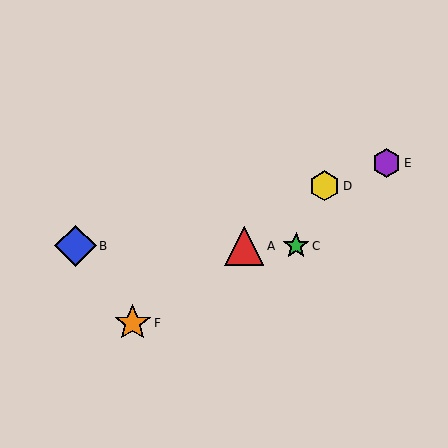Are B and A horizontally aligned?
Yes, both are at y≈246.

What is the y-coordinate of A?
Object A is at y≈246.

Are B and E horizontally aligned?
No, B is at y≈246 and E is at y≈163.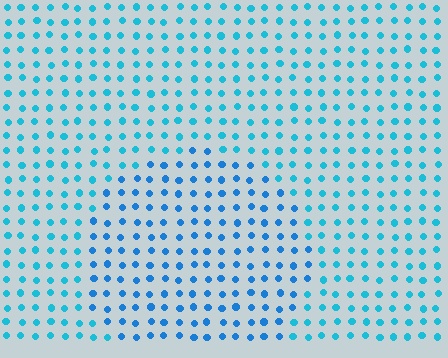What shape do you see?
I see a circle.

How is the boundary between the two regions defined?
The boundary is defined purely by a slight shift in hue (about 20 degrees). Spacing, size, and orientation are identical on both sides.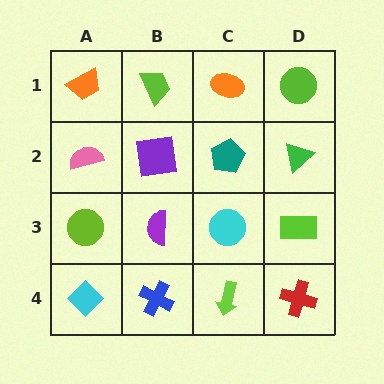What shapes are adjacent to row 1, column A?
A pink semicircle (row 2, column A), a lime trapezoid (row 1, column B).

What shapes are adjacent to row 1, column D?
A green triangle (row 2, column D), an orange ellipse (row 1, column C).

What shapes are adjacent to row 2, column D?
A lime circle (row 1, column D), a lime rectangle (row 3, column D), a teal pentagon (row 2, column C).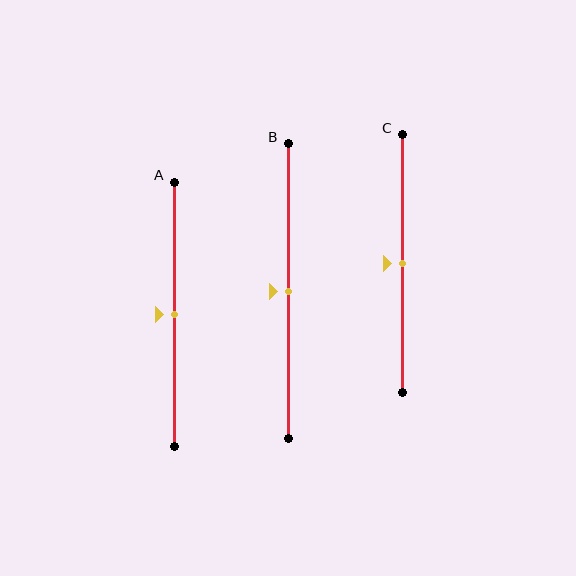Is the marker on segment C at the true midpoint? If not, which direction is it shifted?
Yes, the marker on segment C is at the true midpoint.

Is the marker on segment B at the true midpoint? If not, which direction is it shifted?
Yes, the marker on segment B is at the true midpoint.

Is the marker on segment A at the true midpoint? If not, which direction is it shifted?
Yes, the marker on segment A is at the true midpoint.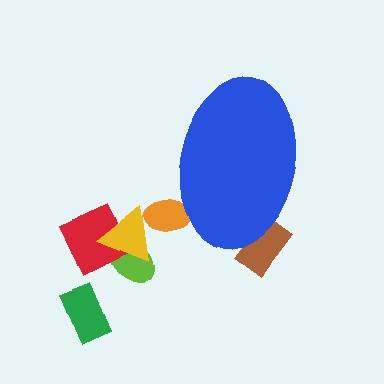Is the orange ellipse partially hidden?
Yes, the orange ellipse is partially hidden behind the blue ellipse.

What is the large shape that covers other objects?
A blue ellipse.